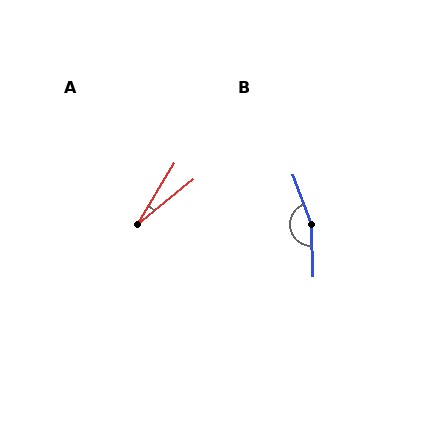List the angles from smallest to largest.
A (20°), B (161°).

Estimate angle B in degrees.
Approximately 161 degrees.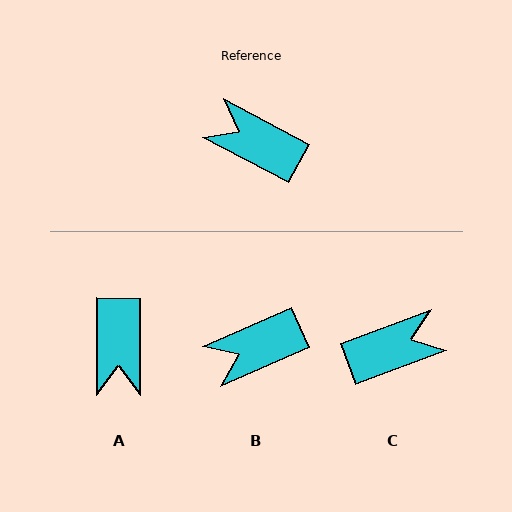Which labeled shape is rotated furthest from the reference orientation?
C, about 132 degrees away.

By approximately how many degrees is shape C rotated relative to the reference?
Approximately 132 degrees clockwise.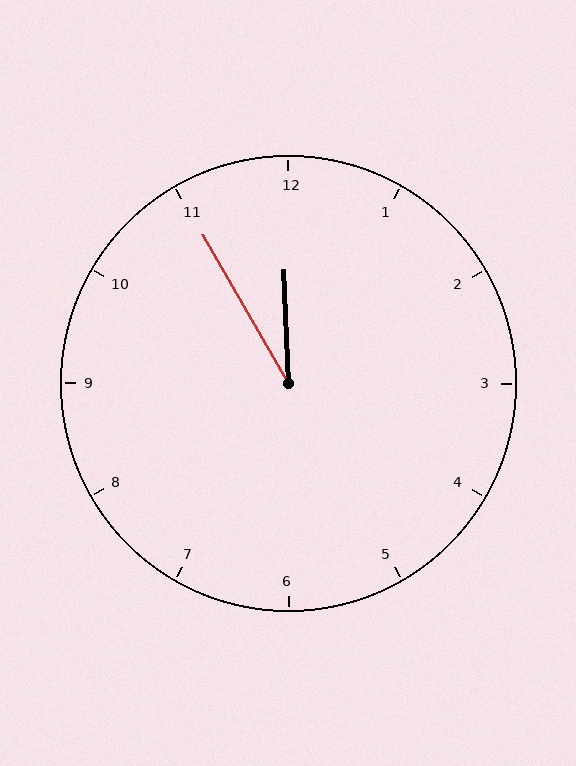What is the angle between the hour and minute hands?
Approximately 28 degrees.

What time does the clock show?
11:55.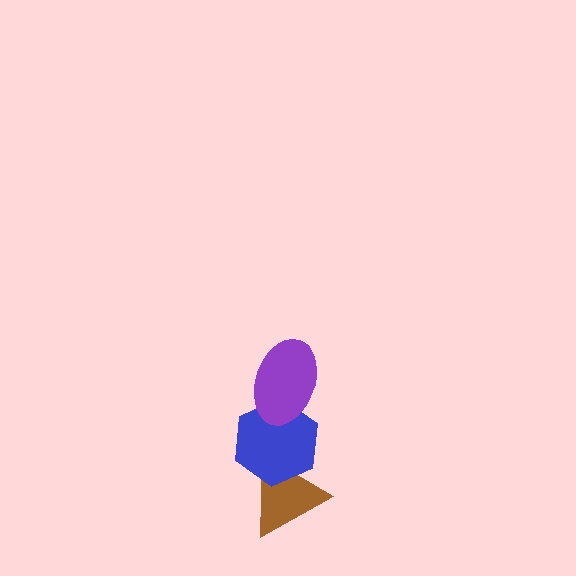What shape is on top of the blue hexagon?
The purple ellipse is on top of the blue hexagon.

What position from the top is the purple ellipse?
The purple ellipse is 1st from the top.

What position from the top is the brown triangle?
The brown triangle is 3rd from the top.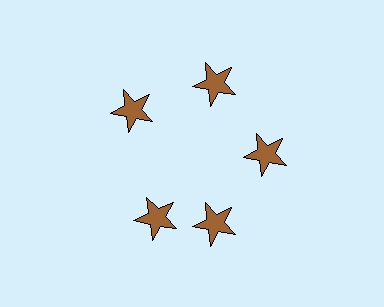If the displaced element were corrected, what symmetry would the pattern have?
It would have 5-fold rotational symmetry — the pattern would map onto itself every 72 degrees.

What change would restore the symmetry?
The symmetry would be restored by rotating it back into even spacing with its neighbors so that all 5 stars sit at equal angles and equal distance from the center.